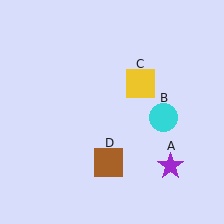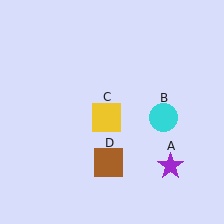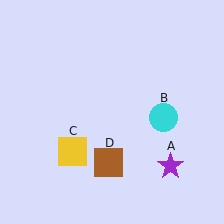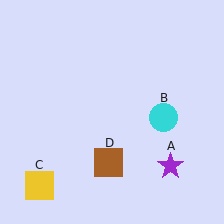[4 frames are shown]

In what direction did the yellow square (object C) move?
The yellow square (object C) moved down and to the left.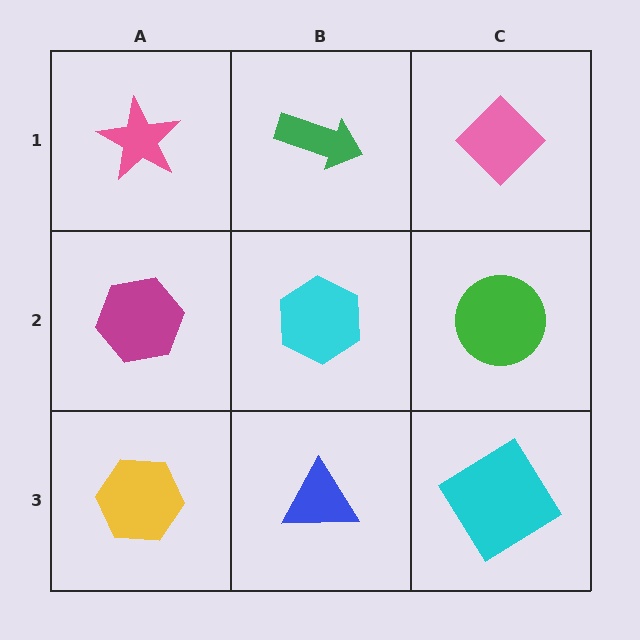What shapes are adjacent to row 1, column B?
A cyan hexagon (row 2, column B), a pink star (row 1, column A), a pink diamond (row 1, column C).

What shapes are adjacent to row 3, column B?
A cyan hexagon (row 2, column B), a yellow hexagon (row 3, column A), a cyan diamond (row 3, column C).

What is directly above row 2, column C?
A pink diamond.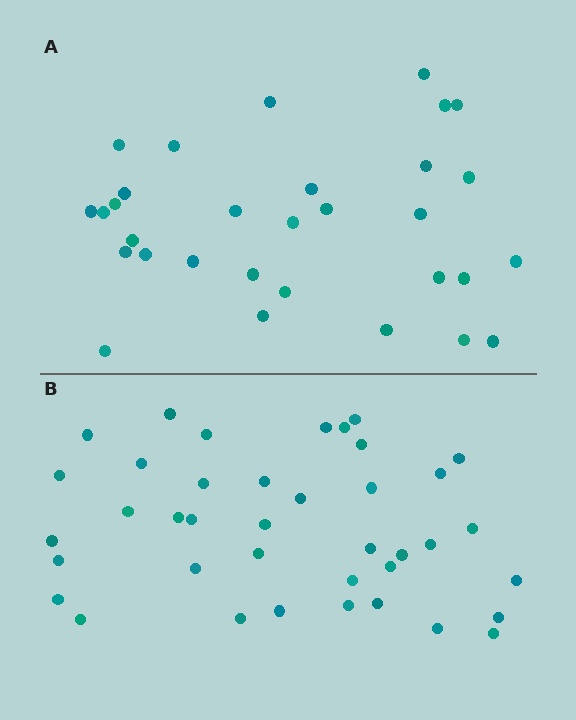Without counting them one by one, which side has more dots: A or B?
Region B (the bottom region) has more dots.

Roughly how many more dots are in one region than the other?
Region B has roughly 8 or so more dots than region A.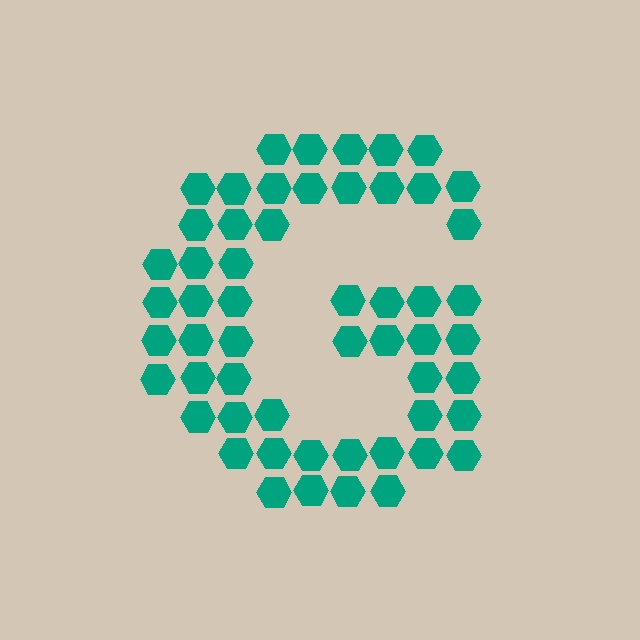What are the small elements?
The small elements are hexagons.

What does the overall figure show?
The overall figure shows the letter G.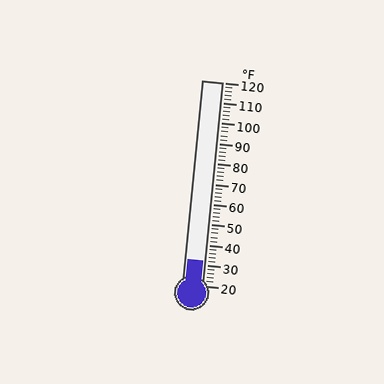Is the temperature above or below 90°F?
The temperature is below 90°F.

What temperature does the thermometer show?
The thermometer shows approximately 32°F.